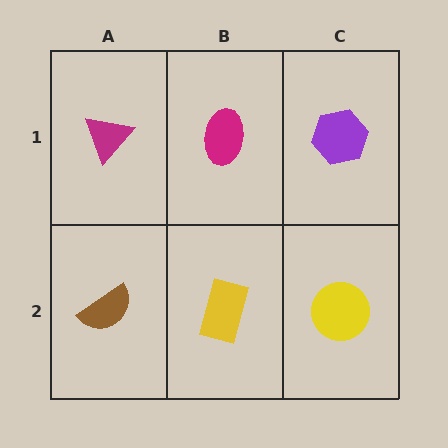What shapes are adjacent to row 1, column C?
A yellow circle (row 2, column C), a magenta ellipse (row 1, column B).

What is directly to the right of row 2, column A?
A yellow rectangle.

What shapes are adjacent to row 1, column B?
A yellow rectangle (row 2, column B), a magenta triangle (row 1, column A), a purple hexagon (row 1, column C).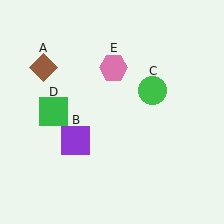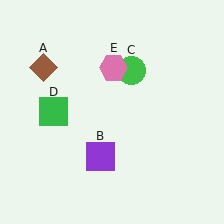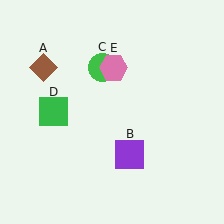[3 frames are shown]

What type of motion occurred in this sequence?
The purple square (object B), green circle (object C) rotated counterclockwise around the center of the scene.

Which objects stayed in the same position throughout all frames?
Brown diamond (object A) and green square (object D) and pink hexagon (object E) remained stationary.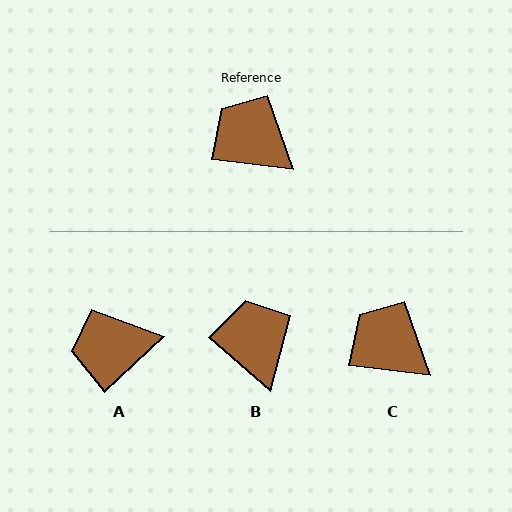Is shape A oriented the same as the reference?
No, it is off by about 50 degrees.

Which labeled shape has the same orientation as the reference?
C.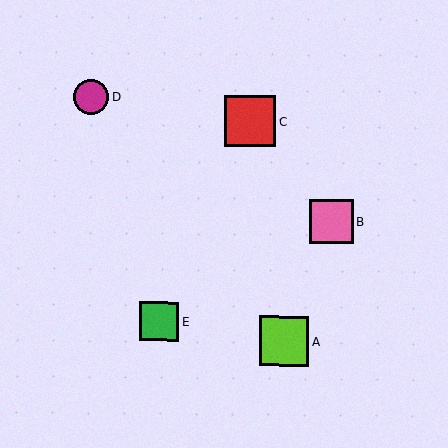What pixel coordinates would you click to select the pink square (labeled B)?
Click at (331, 222) to select the pink square B.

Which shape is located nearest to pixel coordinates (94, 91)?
The magenta circle (labeled D) at (91, 97) is nearest to that location.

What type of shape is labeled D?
Shape D is a magenta circle.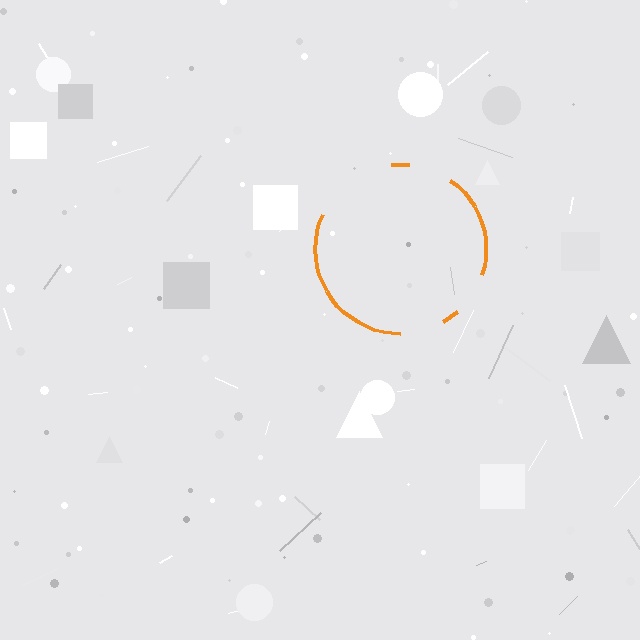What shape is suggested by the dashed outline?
The dashed outline suggests a circle.